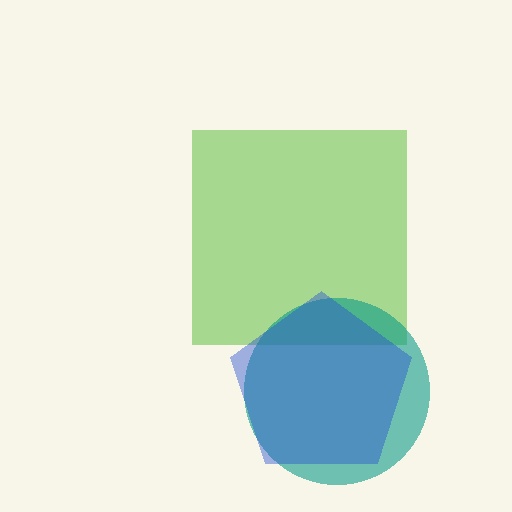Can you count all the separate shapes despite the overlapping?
Yes, there are 3 separate shapes.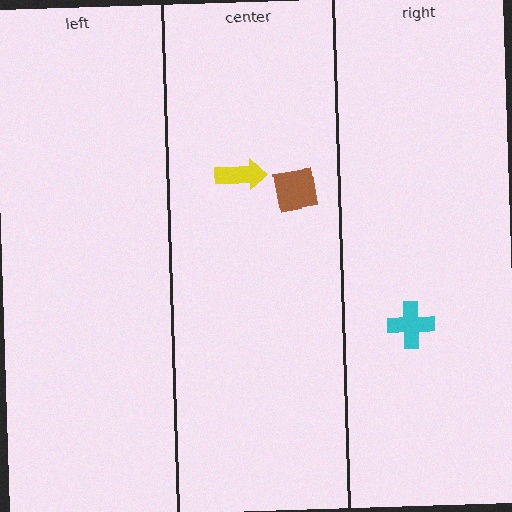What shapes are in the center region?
The yellow arrow, the brown square.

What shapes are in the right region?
The cyan cross.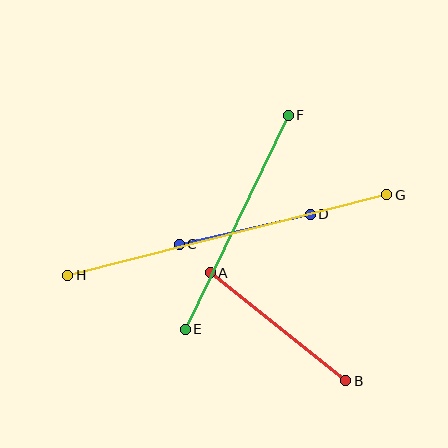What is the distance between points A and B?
The distance is approximately 174 pixels.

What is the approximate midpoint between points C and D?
The midpoint is at approximately (245, 229) pixels.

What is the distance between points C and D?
The distance is approximately 134 pixels.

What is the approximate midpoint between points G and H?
The midpoint is at approximately (227, 235) pixels.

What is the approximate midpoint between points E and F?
The midpoint is at approximately (237, 222) pixels.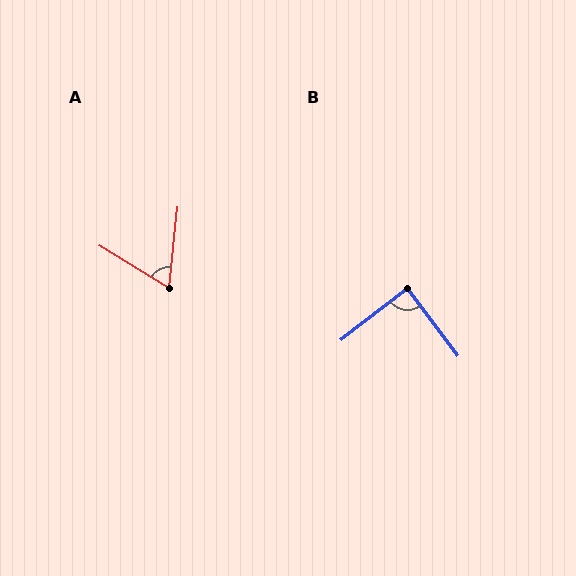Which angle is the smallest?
A, at approximately 64 degrees.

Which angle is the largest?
B, at approximately 89 degrees.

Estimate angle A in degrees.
Approximately 64 degrees.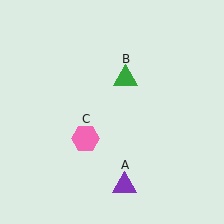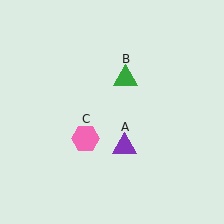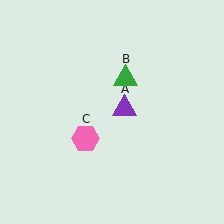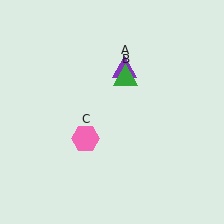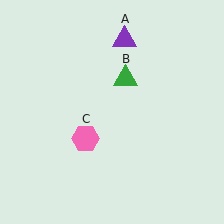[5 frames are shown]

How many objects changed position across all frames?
1 object changed position: purple triangle (object A).